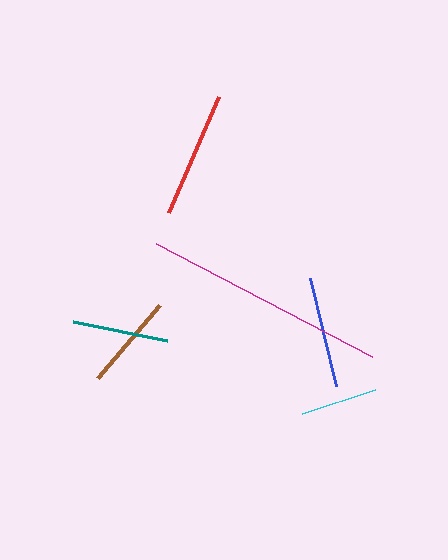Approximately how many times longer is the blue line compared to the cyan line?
The blue line is approximately 1.4 times the length of the cyan line.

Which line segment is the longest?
The magenta line is the longest at approximately 244 pixels.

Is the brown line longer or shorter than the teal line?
The teal line is longer than the brown line.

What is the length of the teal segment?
The teal segment is approximately 96 pixels long.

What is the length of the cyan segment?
The cyan segment is approximately 77 pixels long.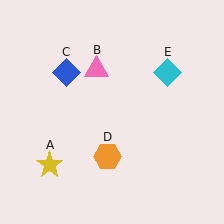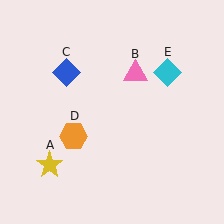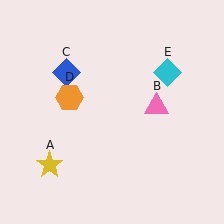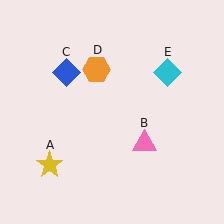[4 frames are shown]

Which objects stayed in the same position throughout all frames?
Yellow star (object A) and blue diamond (object C) and cyan diamond (object E) remained stationary.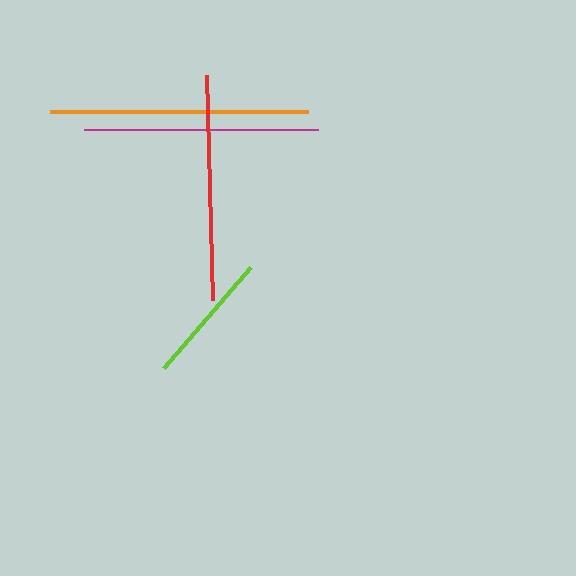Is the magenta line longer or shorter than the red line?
The magenta line is longer than the red line.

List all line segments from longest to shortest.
From longest to shortest: orange, magenta, red, lime.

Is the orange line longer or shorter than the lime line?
The orange line is longer than the lime line.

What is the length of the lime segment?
The lime segment is approximately 133 pixels long.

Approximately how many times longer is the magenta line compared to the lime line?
The magenta line is approximately 1.8 times the length of the lime line.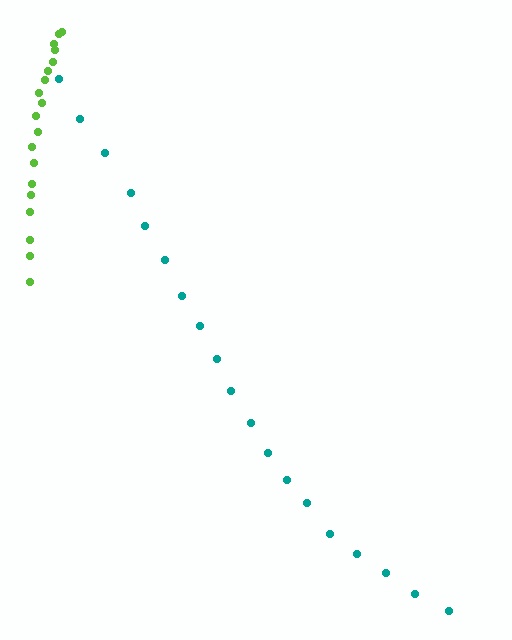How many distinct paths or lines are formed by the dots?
There are 2 distinct paths.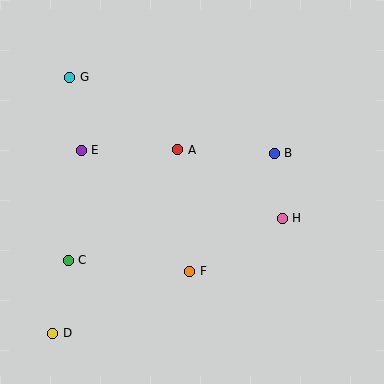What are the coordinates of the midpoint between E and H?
The midpoint between E and H is at (182, 184).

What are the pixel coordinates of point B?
Point B is at (274, 153).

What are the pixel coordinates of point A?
Point A is at (177, 150).